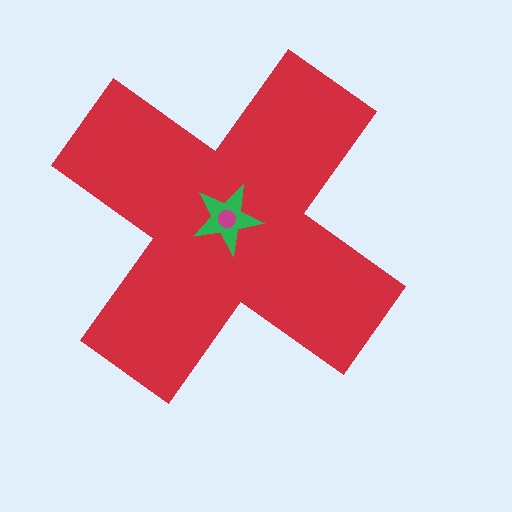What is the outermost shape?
The red cross.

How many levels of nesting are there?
3.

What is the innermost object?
The magenta circle.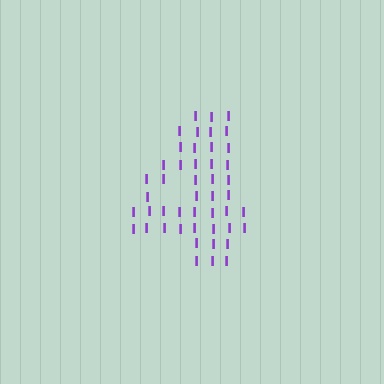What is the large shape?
The large shape is the digit 4.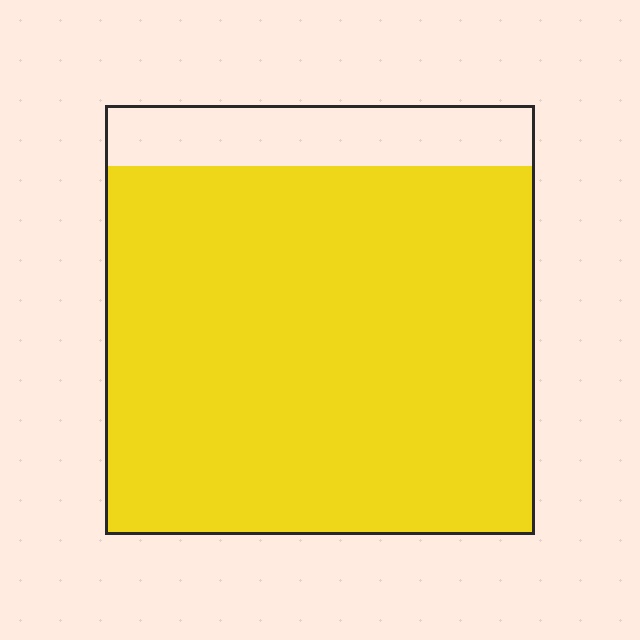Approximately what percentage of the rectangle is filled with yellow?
Approximately 85%.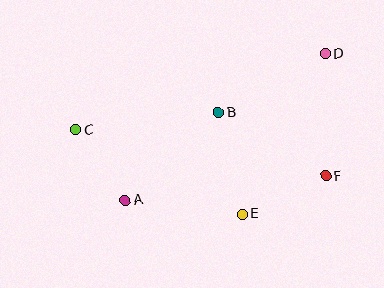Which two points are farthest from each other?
Points C and D are farthest from each other.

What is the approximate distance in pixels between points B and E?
The distance between B and E is approximately 104 pixels.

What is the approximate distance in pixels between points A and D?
The distance between A and D is approximately 248 pixels.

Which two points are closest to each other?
Points A and C are closest to each other.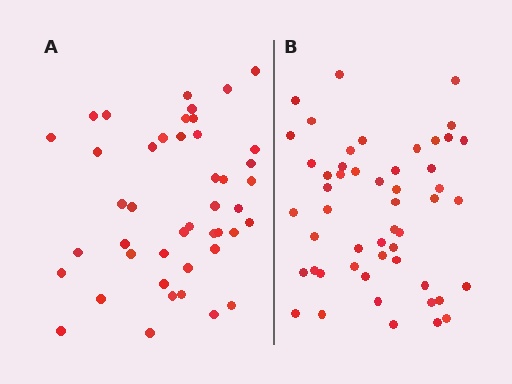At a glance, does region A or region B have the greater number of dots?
Region B (the right region) has more dots.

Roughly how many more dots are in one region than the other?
Region B has roughly 8 or so more dots than region A.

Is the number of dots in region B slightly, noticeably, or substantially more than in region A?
Region B has only slightly more — the two regions are fairly close. The ratio is roughly 1.2 to 1.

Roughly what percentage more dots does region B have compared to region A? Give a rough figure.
About 15% more.